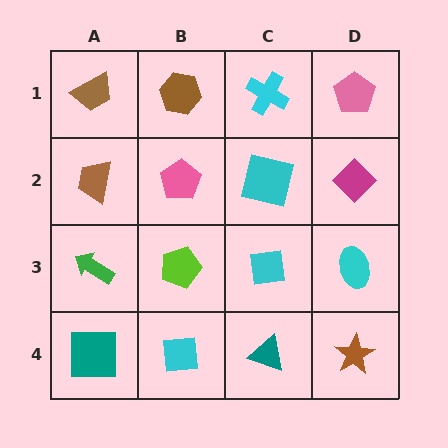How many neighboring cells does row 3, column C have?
4.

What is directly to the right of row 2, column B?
A cyan square.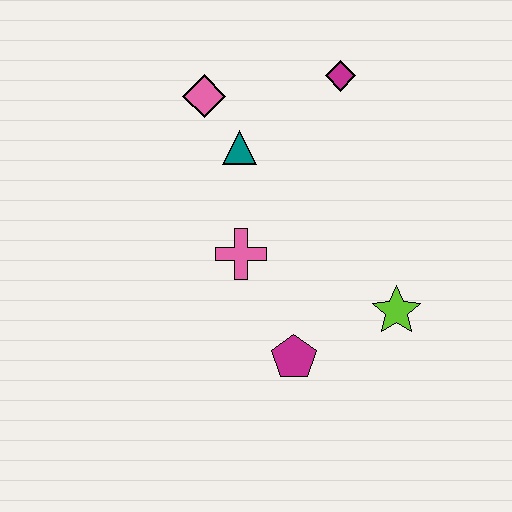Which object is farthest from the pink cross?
The magenta diamond is farthest from the pink cross.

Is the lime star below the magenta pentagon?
No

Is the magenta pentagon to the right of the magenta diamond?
No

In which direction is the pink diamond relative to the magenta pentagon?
The pink diamond is above the magenta pentagon.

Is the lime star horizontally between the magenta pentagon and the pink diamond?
No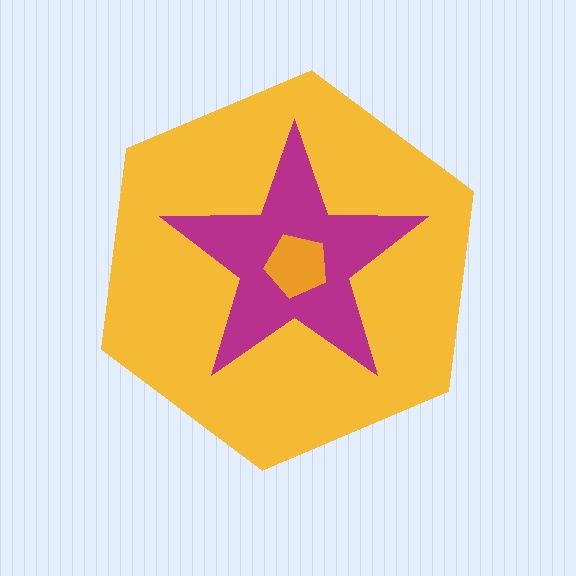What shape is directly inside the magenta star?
The orange pentagon.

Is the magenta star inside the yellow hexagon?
Yes.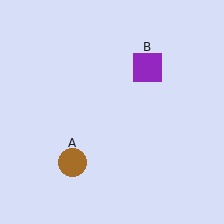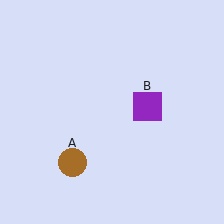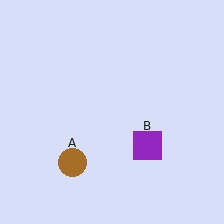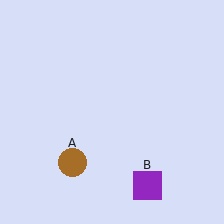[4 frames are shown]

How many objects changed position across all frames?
1 object changed position: purple square (object B).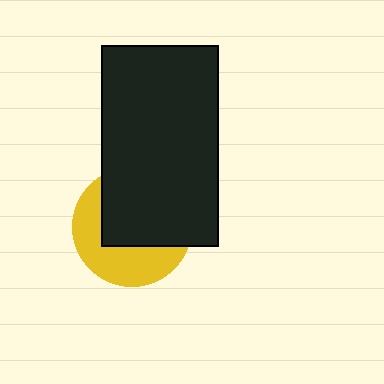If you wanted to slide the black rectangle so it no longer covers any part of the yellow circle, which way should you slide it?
Slide it toward the upper-right — that is the most direct way to separate the two shapes.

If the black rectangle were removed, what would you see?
You would see the complete yellow circle.